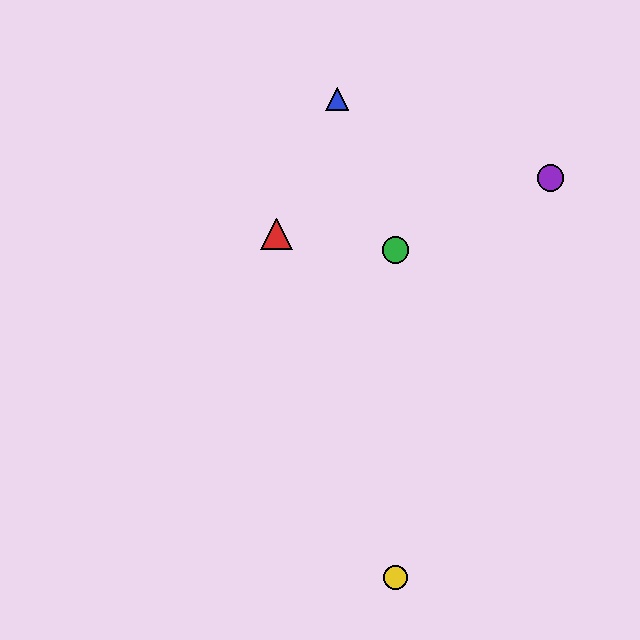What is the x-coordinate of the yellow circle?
The yellow circle is at x≈396.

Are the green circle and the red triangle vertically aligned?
No, the green circle is at x≈396 and the red triangle is at x≈276.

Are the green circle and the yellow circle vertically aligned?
Yes, both are at x≈396.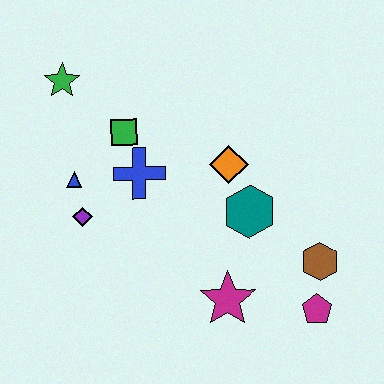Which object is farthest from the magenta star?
The green star is farthest from the magenta star.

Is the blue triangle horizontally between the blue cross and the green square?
No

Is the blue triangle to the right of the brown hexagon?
No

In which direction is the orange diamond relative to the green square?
The orange diamond is to the right of the green square.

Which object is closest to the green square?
The blue cross is closest to the green square.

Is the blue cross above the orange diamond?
No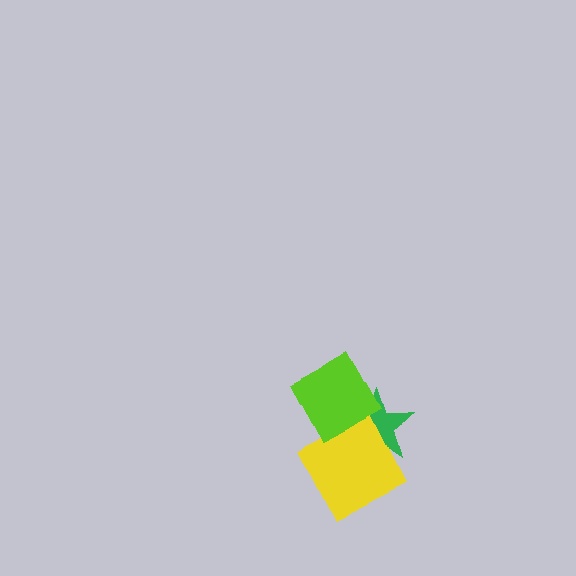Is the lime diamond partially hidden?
No, no other shape covers it.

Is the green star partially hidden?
Yes, it is partially covered by another shape.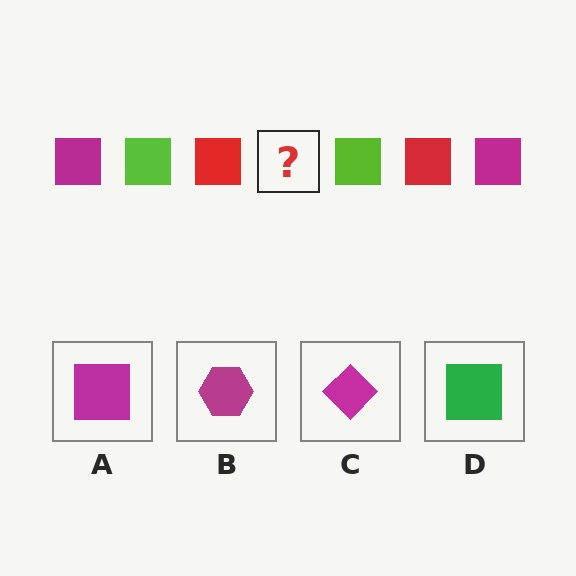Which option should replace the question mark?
Option A.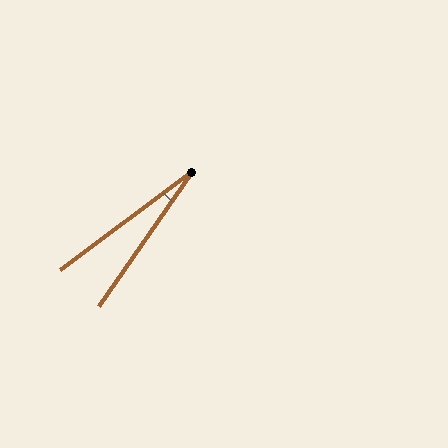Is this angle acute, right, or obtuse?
It is acute.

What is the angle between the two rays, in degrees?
Approximately 18 degrees.